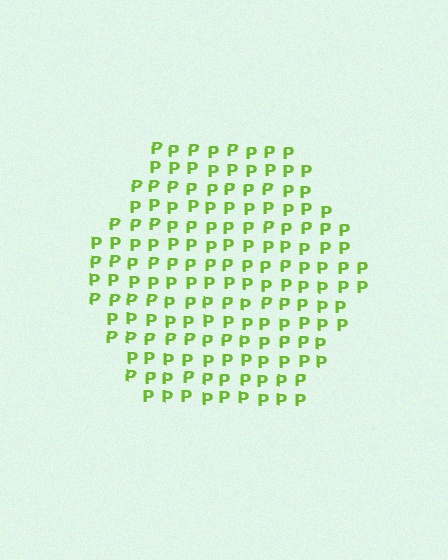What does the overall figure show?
The overall figure shows a hexagon.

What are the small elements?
The small elements are letter P's.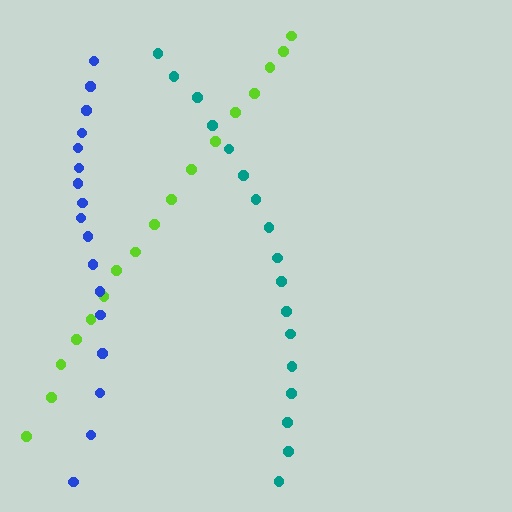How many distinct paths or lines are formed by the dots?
There are 3 distinct paths.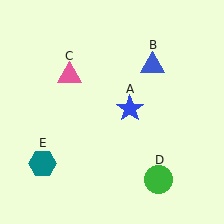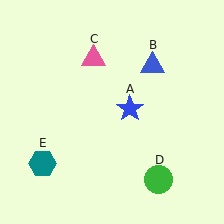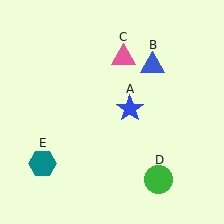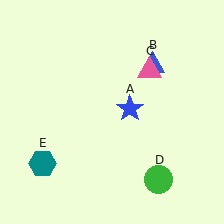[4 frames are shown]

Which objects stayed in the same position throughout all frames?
Blue star (object A) and blue triangle (object B) and green circle (object D) and teal hexagon (object E) remained stationary.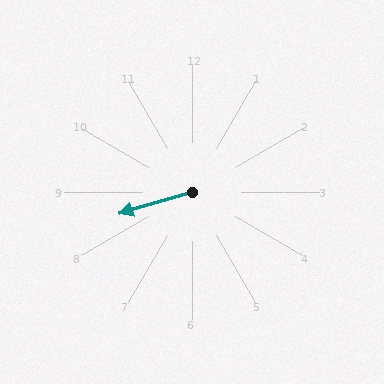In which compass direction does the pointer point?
West.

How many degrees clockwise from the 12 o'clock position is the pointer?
Approximately 254 degrees.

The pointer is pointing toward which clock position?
Roughly 8 o'clock.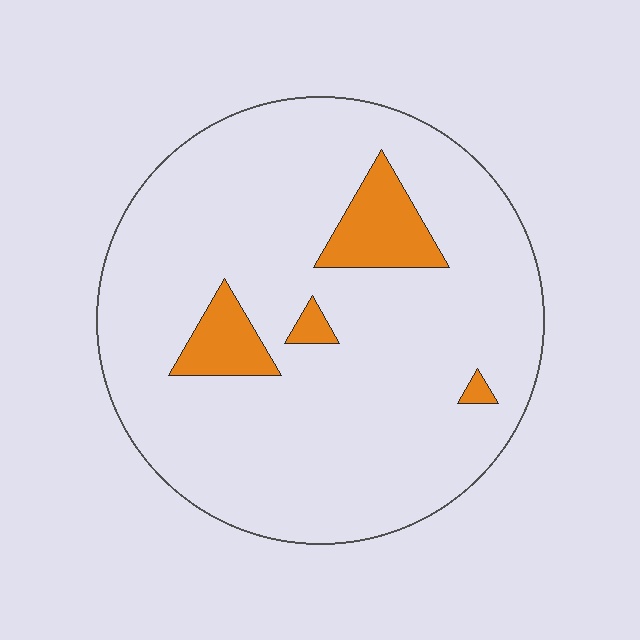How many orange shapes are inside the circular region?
4.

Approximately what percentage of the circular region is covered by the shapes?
Approximately 10%.